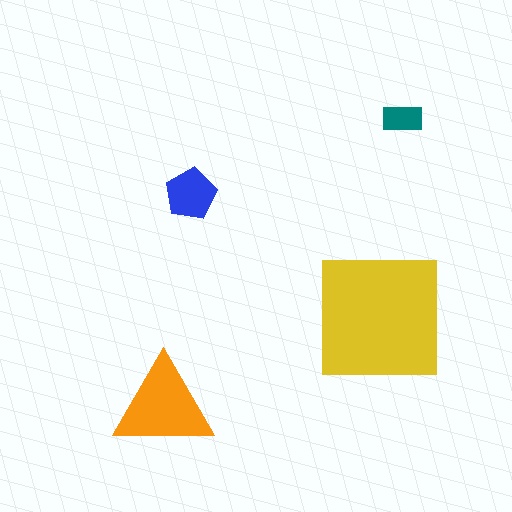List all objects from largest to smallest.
The yellow square, the orange triangle, the blue pentagon, the teal rectangle.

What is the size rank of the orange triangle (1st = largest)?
2nd.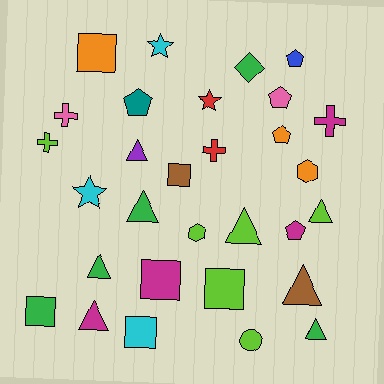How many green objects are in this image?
There are 5 green objects.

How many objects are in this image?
There are 30 objects.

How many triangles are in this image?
There are 8 triangles.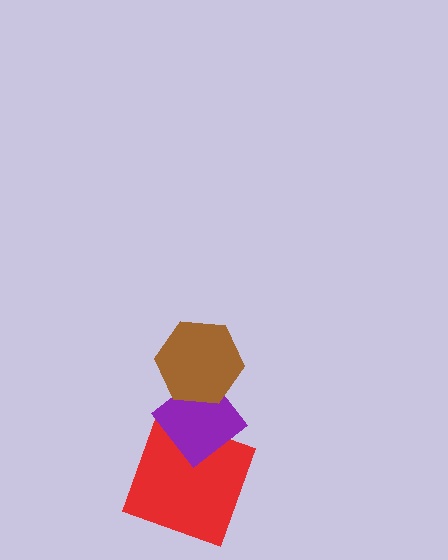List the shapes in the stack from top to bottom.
From top to bottom: the brown hexagon, the purple diamond, the red square.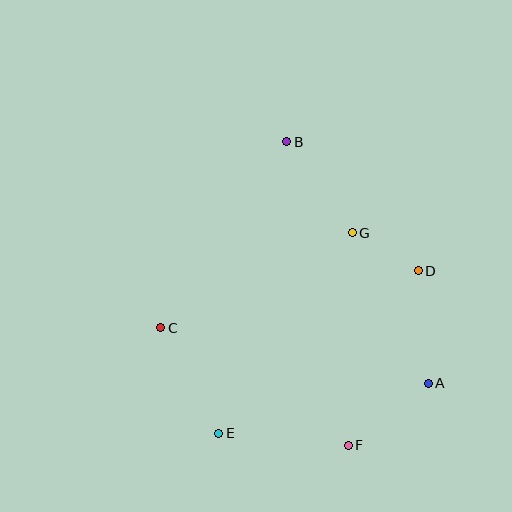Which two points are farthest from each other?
Points B and F are farthest from each other.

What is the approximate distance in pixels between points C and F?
The distance between C and F is approximately 222 pixels.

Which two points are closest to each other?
Points D and G are closest to each other.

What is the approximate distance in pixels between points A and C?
The distance between A and C is approximately 274 pixels.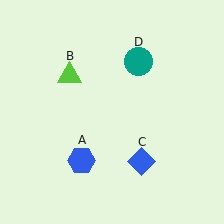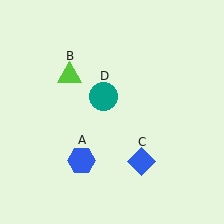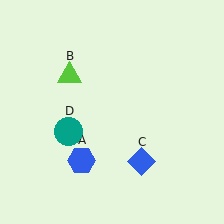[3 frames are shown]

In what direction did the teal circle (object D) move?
The teal circle (object D) moved down and to the left.